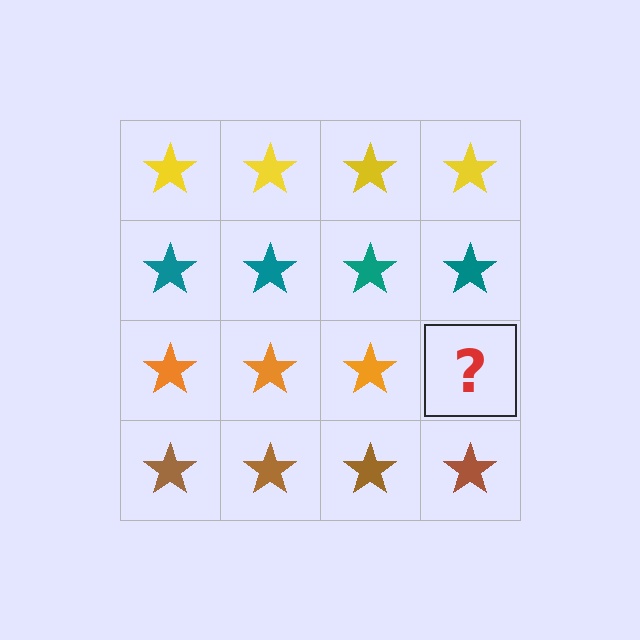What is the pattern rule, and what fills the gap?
The rule is that each row has a consistent color. The gap should be filled with an orange star.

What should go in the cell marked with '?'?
The missing cell should contain an orange star.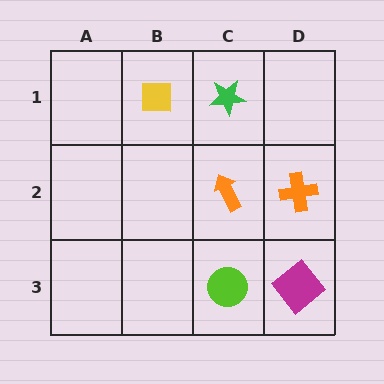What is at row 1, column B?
A yellow square.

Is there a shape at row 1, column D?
No, that cell is empty.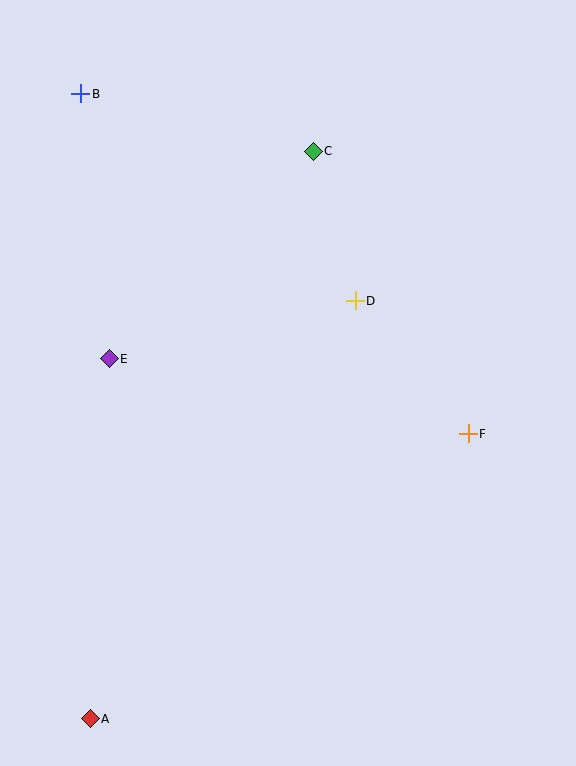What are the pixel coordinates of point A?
Point A is at (90, 719).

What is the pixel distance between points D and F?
The distance between D and F is 174 pixels.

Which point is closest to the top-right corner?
Point C is closest to the top-right corner.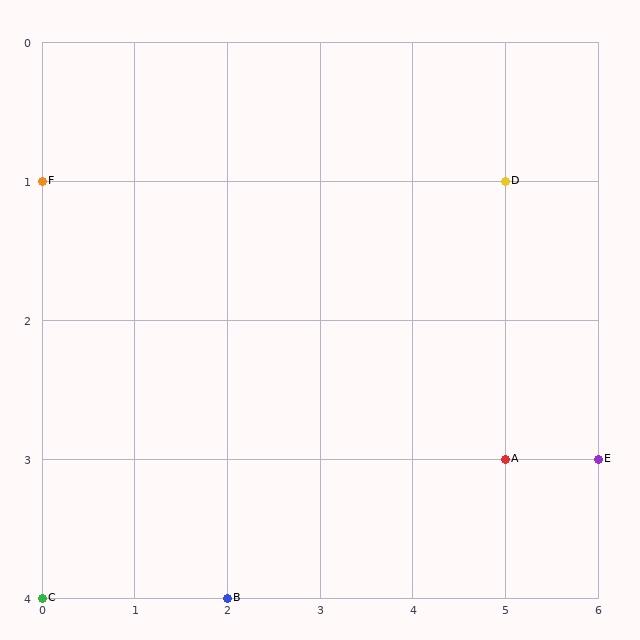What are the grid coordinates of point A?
Point A is at grid coordinates (5, 3).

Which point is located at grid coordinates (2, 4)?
Point B is at (2, 4).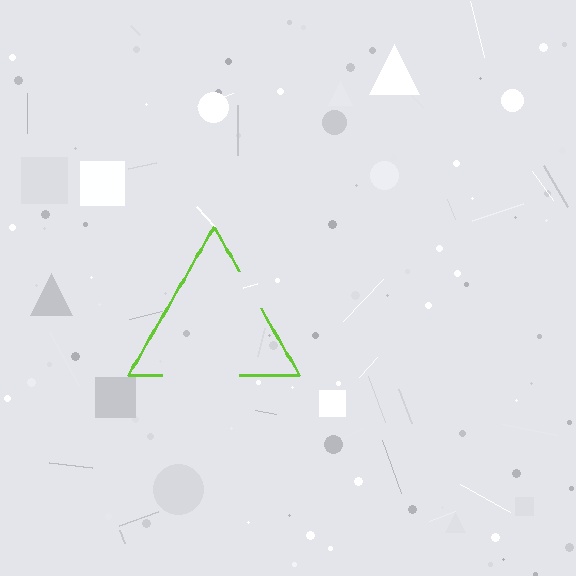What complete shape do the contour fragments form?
The contour fragments form a triangle.